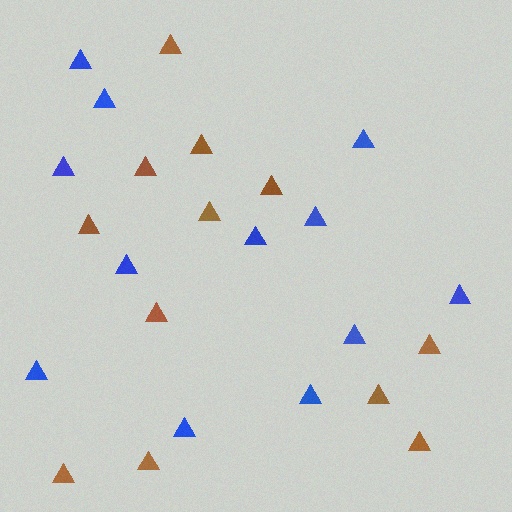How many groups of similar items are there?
There are 2 groups: one group of blue triangles (12) and one group of brown triangles (12).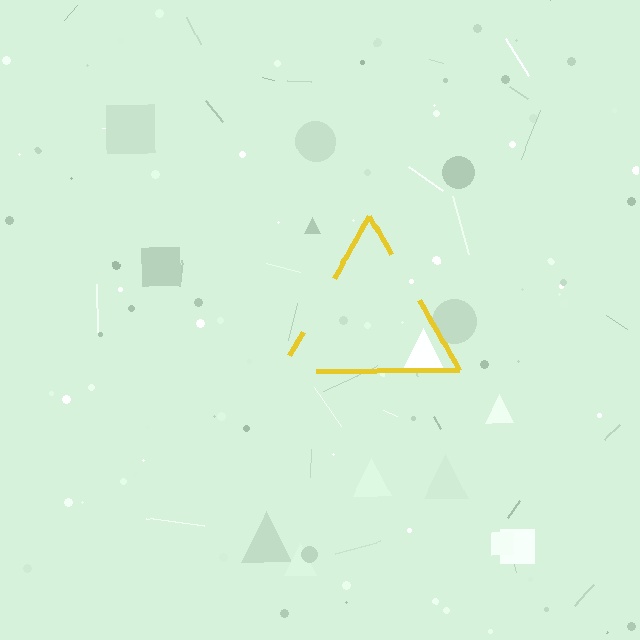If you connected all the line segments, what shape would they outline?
They would outline a triangle.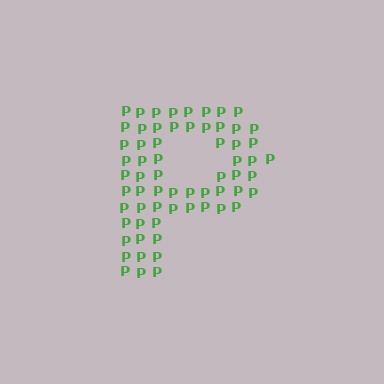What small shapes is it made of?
It is made of small letter P's.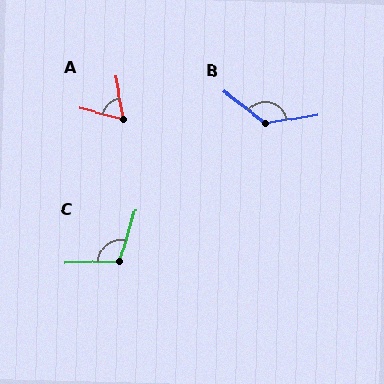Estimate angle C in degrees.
Approximately 107 degrees.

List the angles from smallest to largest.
A (65°), C (107°), B (134°).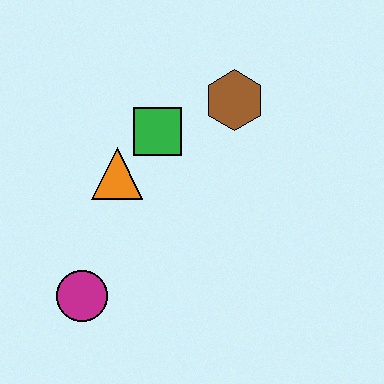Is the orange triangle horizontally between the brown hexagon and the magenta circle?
Yes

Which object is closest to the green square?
The orange triangle is closest to the green square.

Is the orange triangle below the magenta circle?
No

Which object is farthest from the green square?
The magenta circle is farthest from the green square.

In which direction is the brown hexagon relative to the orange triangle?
The brown hexagon is to the right of the orange triangle.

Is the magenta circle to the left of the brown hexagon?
Yes